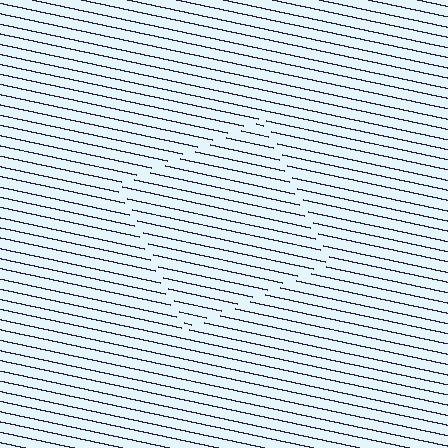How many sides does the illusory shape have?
4 sides — the line-ends trace a square.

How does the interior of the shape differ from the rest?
The interior of the shape contains the same grating, shifted by half a period — the contour is defined by the phase discontinuity where line-ends from the inner and outer gratings abut.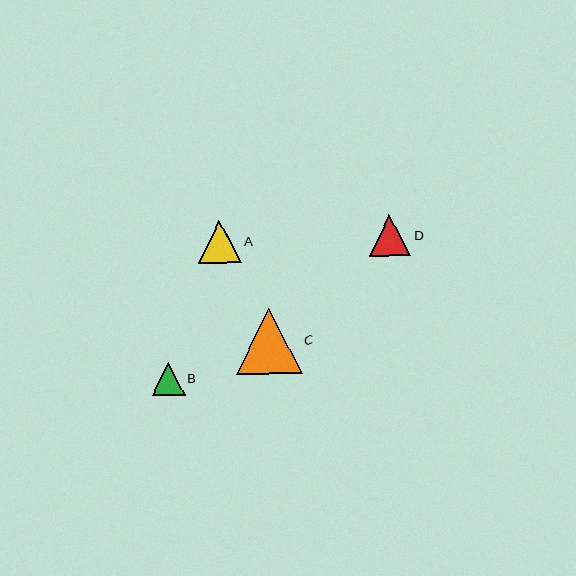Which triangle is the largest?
Triangle C is the largest with a size of approximately 66 pixels.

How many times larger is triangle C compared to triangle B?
Triangle C is approximately 2.0 times the size of triangle B.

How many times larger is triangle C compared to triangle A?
Triangle C is approximately 1.5 times the size of triangle A.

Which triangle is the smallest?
Triangle B is the smallest with a size of approximately 32 pixels.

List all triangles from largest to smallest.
From largest to smallest: C, A, D, B.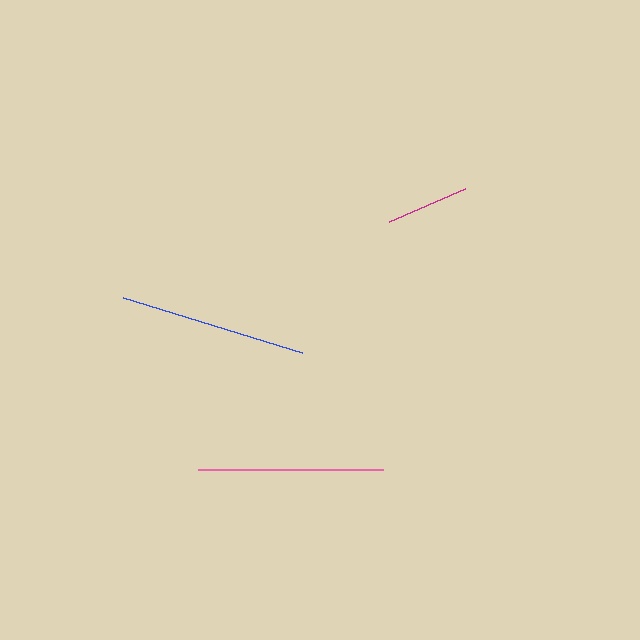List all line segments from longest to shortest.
From longest to shortest: blue, pink, magenta.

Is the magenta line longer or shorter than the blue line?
The blue line is longer than the magenta line.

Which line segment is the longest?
The blue line is the longest at approximately 188 pixels.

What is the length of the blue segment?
The blue segment is approximately 188 pixels long.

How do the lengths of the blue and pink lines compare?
The blue and pink lines are approximately the same length.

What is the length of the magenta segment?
The magenta segment is approximately 83 pixels long.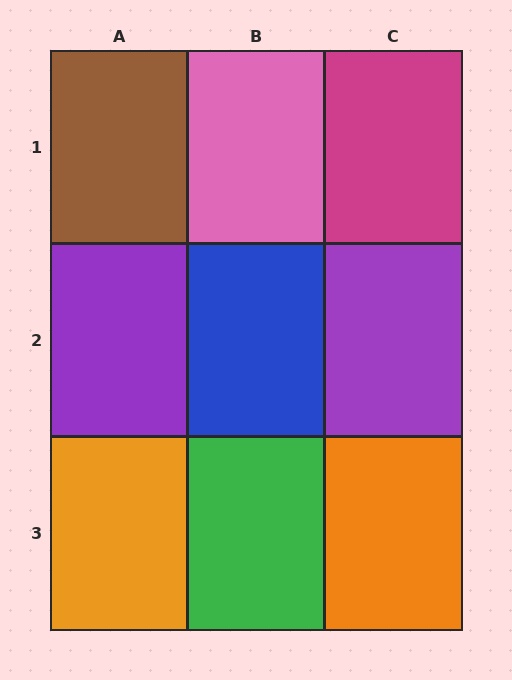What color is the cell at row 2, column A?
Purple.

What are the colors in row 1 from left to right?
Brown, pink, magenta.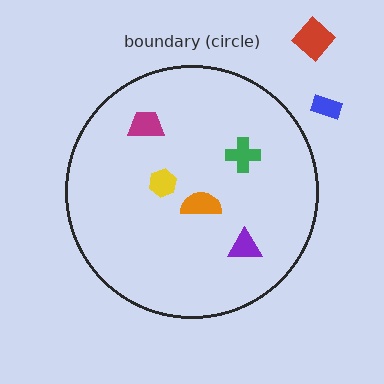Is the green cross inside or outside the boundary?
Inside.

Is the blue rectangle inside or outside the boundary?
Outside.